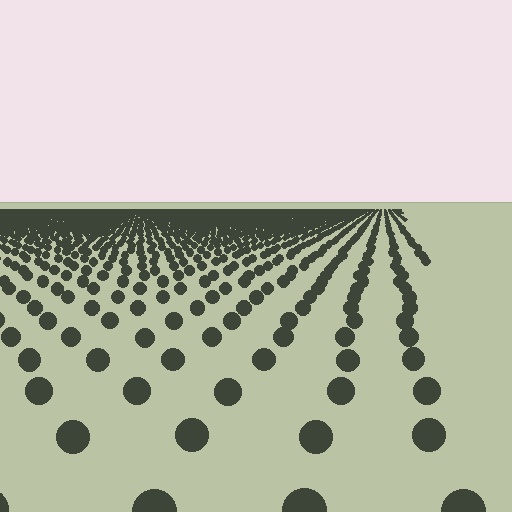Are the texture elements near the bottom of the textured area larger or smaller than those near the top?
Larger. Near the bottom, elements are closer to the viewer and appear at a bigger on-screen size.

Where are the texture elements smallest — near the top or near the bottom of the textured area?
Near the top.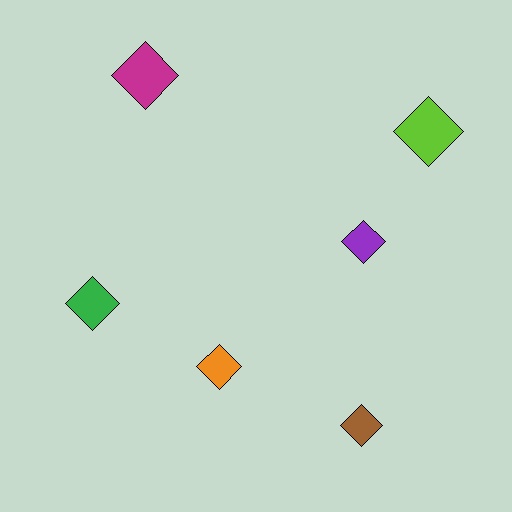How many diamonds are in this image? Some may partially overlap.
There are 6 diamonds.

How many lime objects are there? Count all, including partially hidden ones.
There is 1 lime object.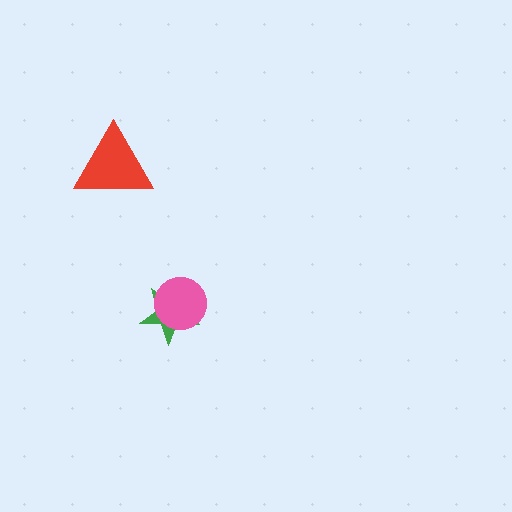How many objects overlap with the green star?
1 object overlaps with the green star.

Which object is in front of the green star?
The pink circle is in front of the green star.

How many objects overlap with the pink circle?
1 object overlaps with the pink circle.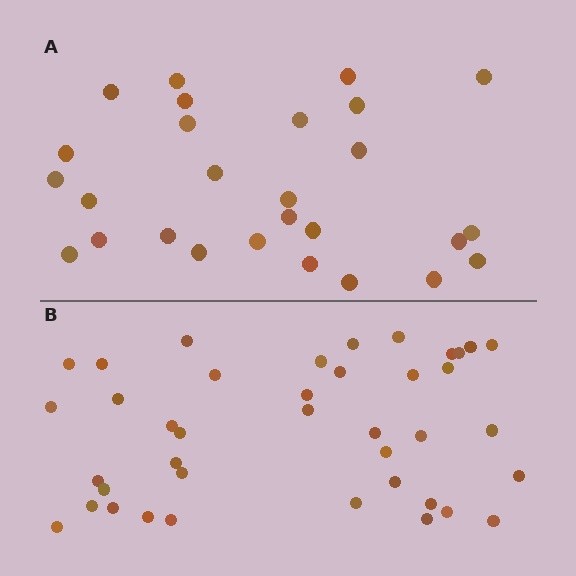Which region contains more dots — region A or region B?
Region B (the bottom region) has more dots.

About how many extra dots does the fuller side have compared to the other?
Region B has approximately 15 more dots than region A.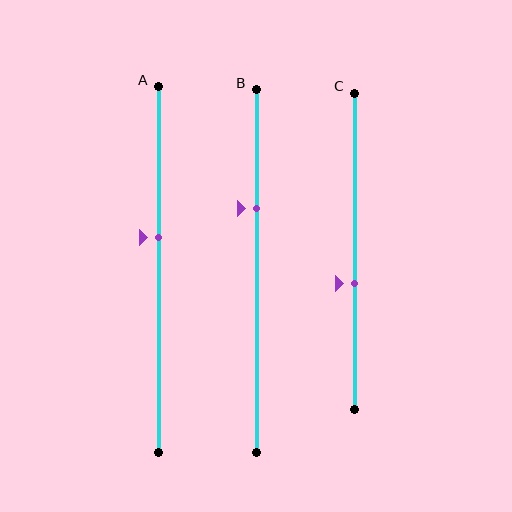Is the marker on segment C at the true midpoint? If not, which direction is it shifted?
No, the marker on segment C is shifted downward by about 10% of the segment length.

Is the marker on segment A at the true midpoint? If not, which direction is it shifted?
No, the marker on segment A is shifted upward by about 9% of the segment length.